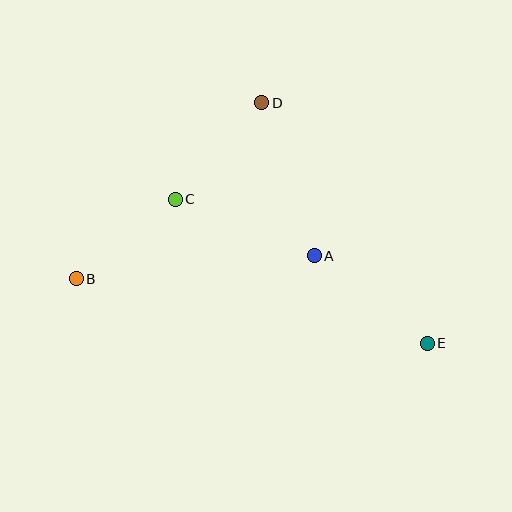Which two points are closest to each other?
Points B and C are closest to each other.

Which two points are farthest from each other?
Points B and E are farthest from each other.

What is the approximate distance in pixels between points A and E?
The distance between A and E is approximately 142 pixels.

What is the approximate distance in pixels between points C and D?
The distance between C and D is approximately 130 pixels.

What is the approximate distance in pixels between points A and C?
The distance between A and C is approximately 150 pixels.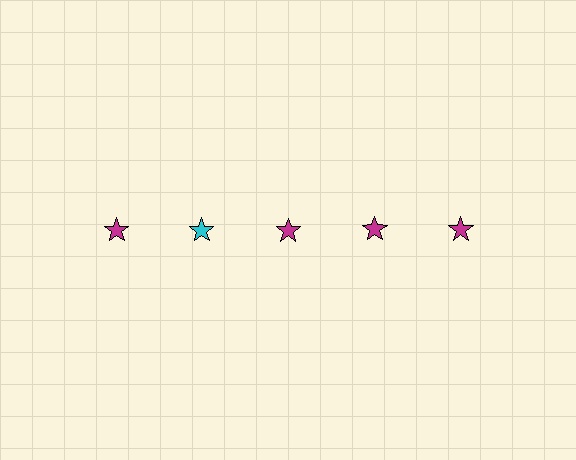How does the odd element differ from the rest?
It has a different color: cyan instead of magenta.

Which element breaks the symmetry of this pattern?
The cyan star in the top row, second from left column breaks the symmetry. All other shapes are magenta stars.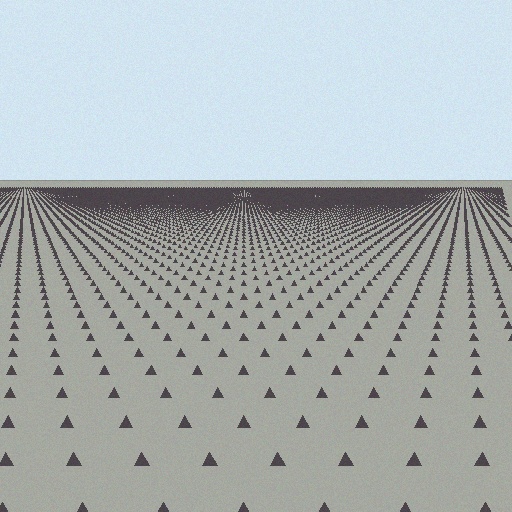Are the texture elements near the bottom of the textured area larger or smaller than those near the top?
Larger. Near the bottom, elements are closer to the viewer and appear at a bigger on-screen size.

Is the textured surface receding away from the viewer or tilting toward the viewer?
The surface is receding away from the viewer. Texture elements get smaller and denser toward the top.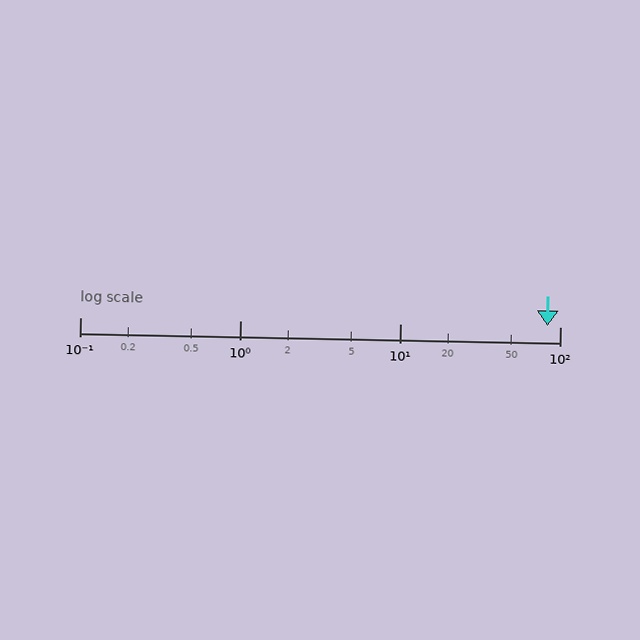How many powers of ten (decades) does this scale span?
The scale spans 3 decades, from 0.1 to 100.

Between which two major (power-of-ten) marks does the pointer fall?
The pointer is between 10 and 100.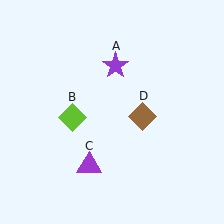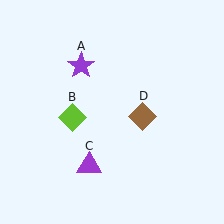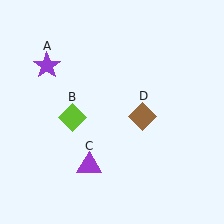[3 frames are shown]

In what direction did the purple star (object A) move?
The purple star (object A) moved left.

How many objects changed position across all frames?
1 object changed position: purple star (object A).